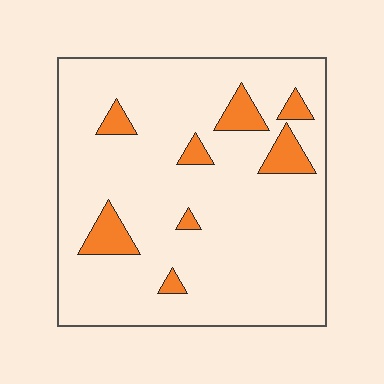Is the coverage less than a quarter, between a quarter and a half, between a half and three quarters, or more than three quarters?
Less than a quarter.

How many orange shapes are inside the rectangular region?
8.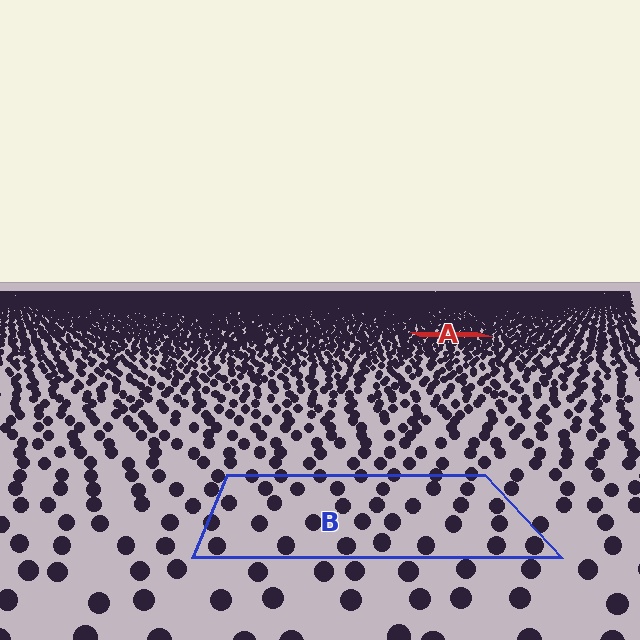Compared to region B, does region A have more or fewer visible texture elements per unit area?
Region A has more texture elements per unit area — they are packed more densely because it is farther away.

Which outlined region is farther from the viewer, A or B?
Region A is farther from the viewer — the texture elements inside it appear smaller and more densely packed.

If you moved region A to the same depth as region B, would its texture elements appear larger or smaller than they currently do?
They would appear larger. At a closer depth, the same texture elements are projected at a bigger on-screen size.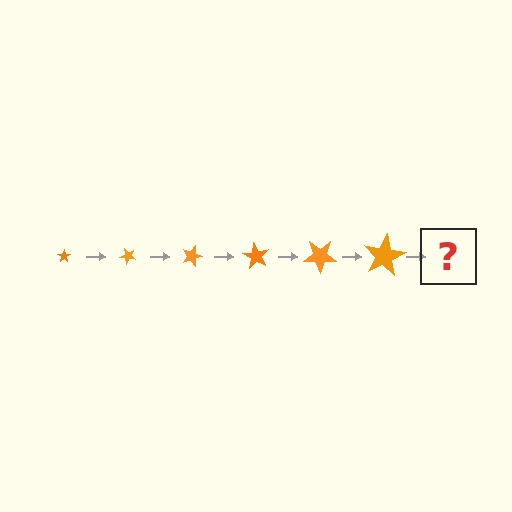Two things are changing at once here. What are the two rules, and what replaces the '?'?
The two rules are that the star grows larger each step and it rotates 45 degrees each step. The '?' should be a star, larger than the previous one and rotated 270 degrees from the start.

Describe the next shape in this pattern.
It should be a star, larger than the previous one and rotated 270 degrees from the start.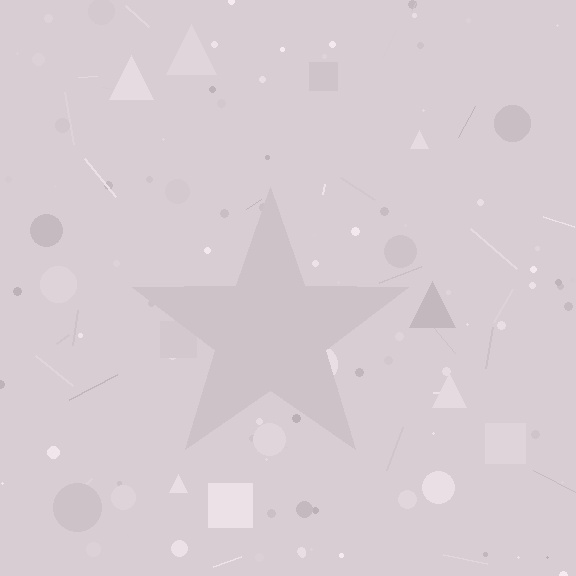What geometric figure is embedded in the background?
A star is embedded in the background.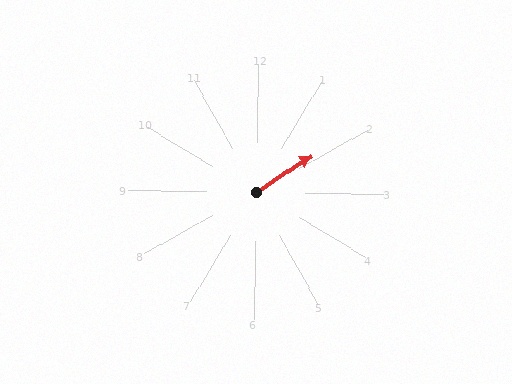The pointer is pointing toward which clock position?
Roughly 2 o'clock.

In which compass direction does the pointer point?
Northeast.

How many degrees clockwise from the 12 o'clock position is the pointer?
Approximately 56 degrees.